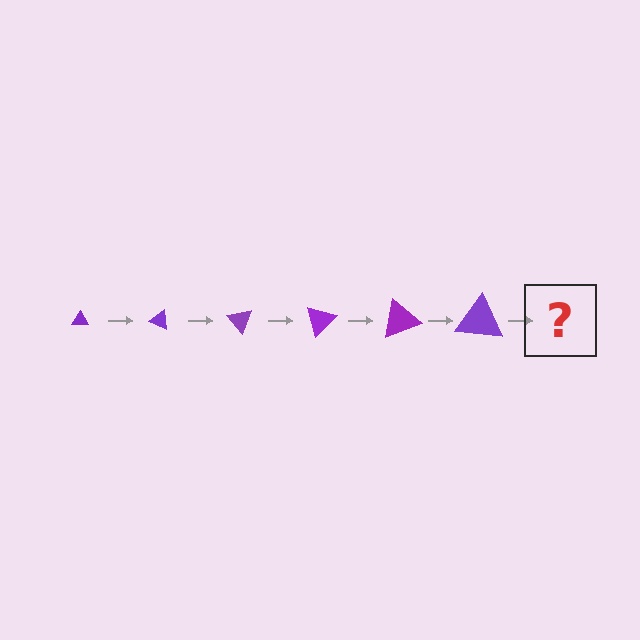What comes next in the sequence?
The next element should be a triangle, larger than the previous one and rotated 150 degrees from the start.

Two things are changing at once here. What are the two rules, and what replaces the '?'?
The two rules are that the triangle grows larger each step and it rotates 25 degrees each step. The '?' should be a triangle, larger than the previous one and rotated 150 degrees from the start.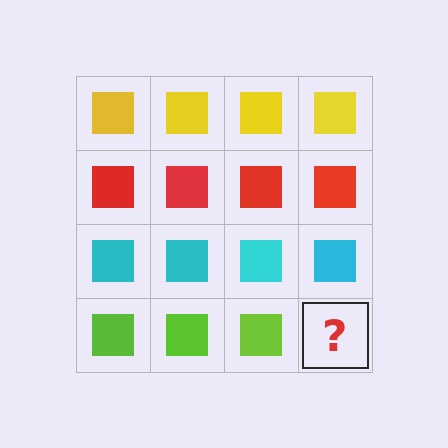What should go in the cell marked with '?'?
The missing cell should contain a lime square.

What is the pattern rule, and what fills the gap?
The rule is that each row has a consistent color. The gap should be filled with a lime square.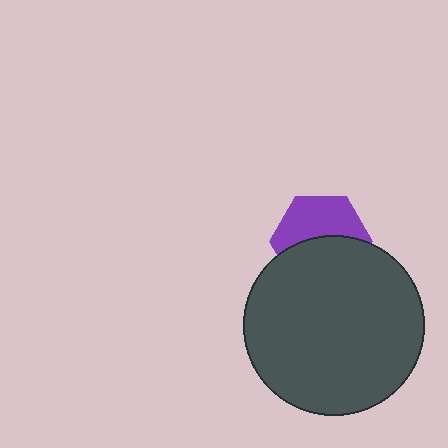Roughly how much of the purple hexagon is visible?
About half of it is visible (roughly 49%).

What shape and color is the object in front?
The object in front is a dark gray circle.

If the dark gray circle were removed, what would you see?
You would see the complete purple hexagon.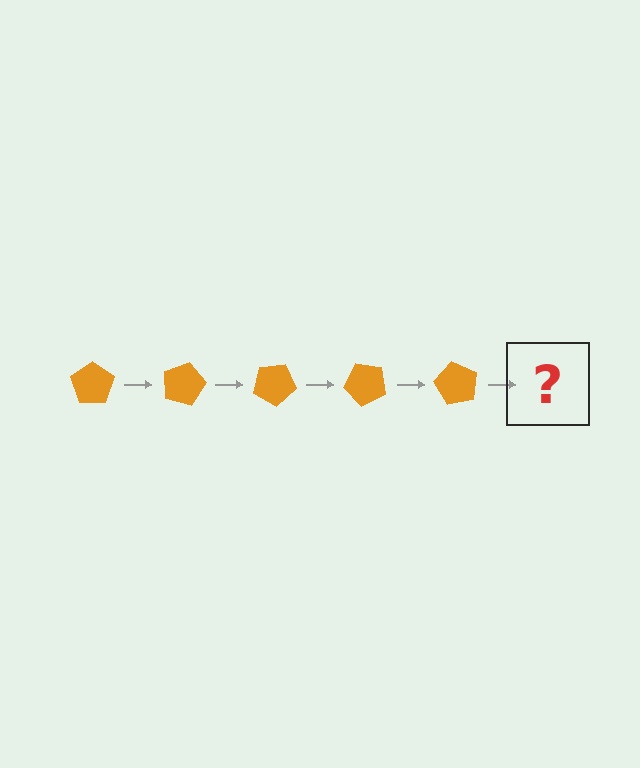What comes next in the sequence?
The next element should be an orange pentagon rotated 75 degrees.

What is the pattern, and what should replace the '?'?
The pattern is that the pentagon rotates 15 degrees each step. The '?' should be an orange pentagon rotated 75 degrees.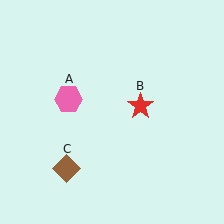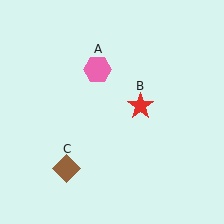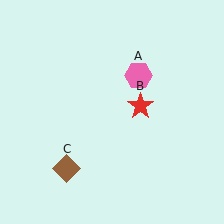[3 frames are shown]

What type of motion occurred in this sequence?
The pink hexagon (object A) rotated clockwise around the center of the scene.